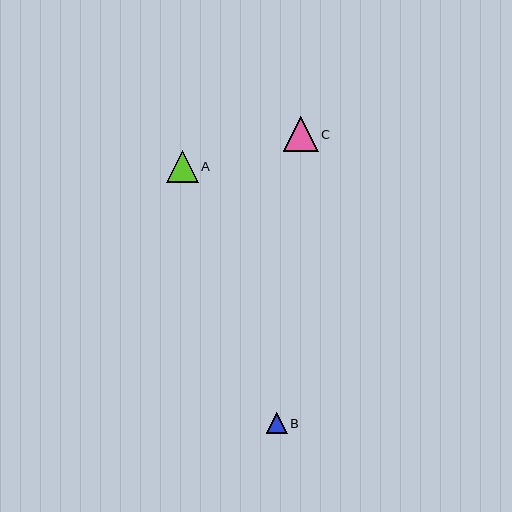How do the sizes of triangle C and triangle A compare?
Triangle C and triangle A are approximately the same size.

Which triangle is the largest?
Triangle C is the largest with a size of approximately 35 pixels.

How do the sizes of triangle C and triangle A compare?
Triangle C and triangle A are approximately the same size.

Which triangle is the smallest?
Triangle B is the smallest with a size of approximately 21 pixels.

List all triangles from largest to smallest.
From largest to smallest: C, A, B.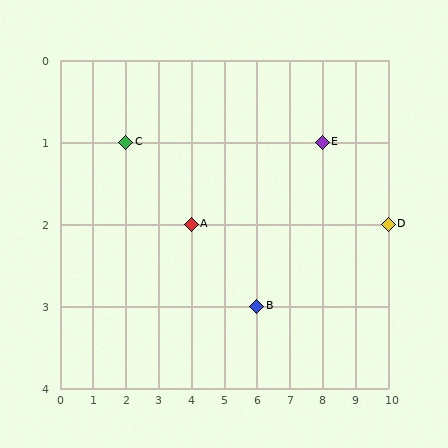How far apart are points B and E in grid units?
Points B and E are 2 columns and 2 rows apart (about 2.8 grid units diagonally).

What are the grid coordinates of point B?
Point B is at grid coordinates (6, 3).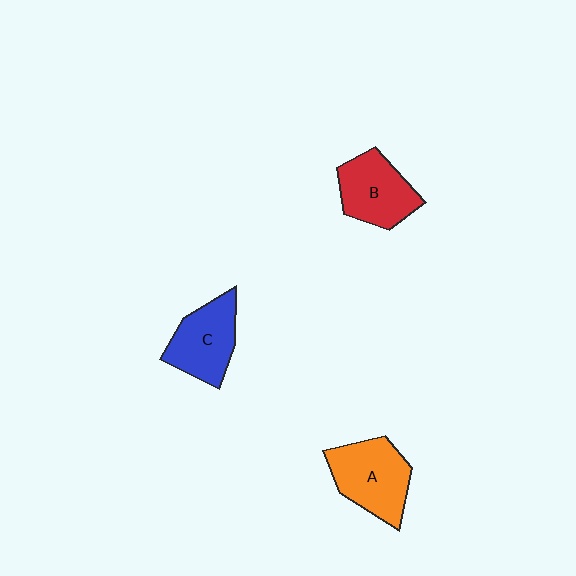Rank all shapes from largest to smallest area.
From largest to smallest: A (orange), C (blue), B (red).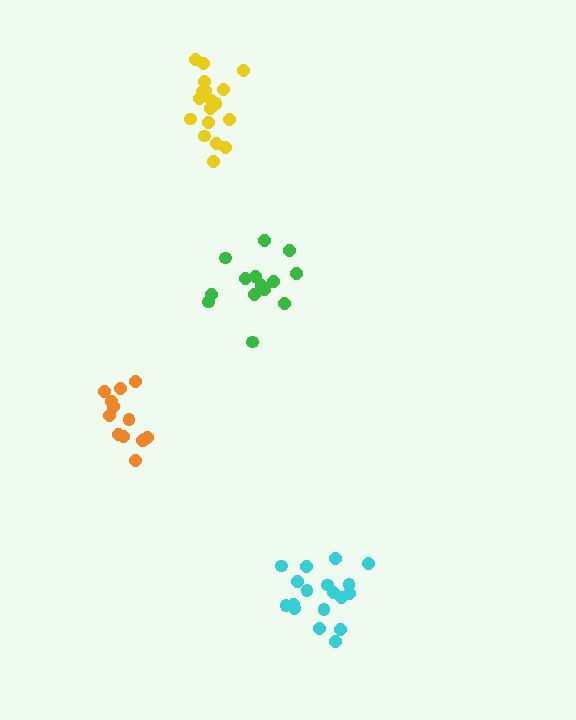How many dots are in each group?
Group 1: 18 dots, Group 2: 18 dots, Group 3: 14 dots, Group 4: 13 dots (63 total).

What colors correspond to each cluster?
The clusters are colored: yellow, cyan, green, orange.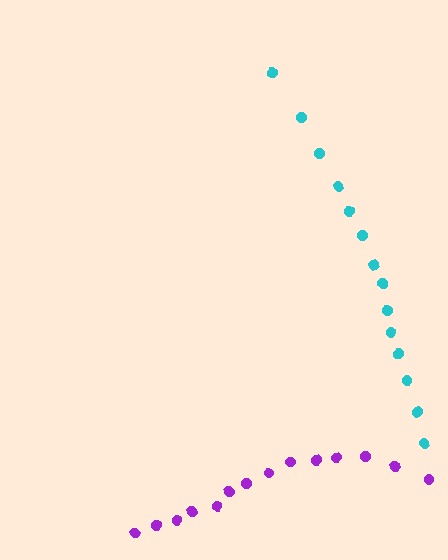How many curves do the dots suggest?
There are 2 distinct paths.